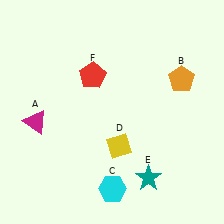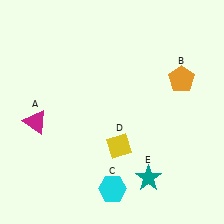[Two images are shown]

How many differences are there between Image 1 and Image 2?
There is 1 difference between the two images.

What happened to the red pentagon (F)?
The red pentagon (F) was removed in Image 2. It was in the top-left area of Image 1.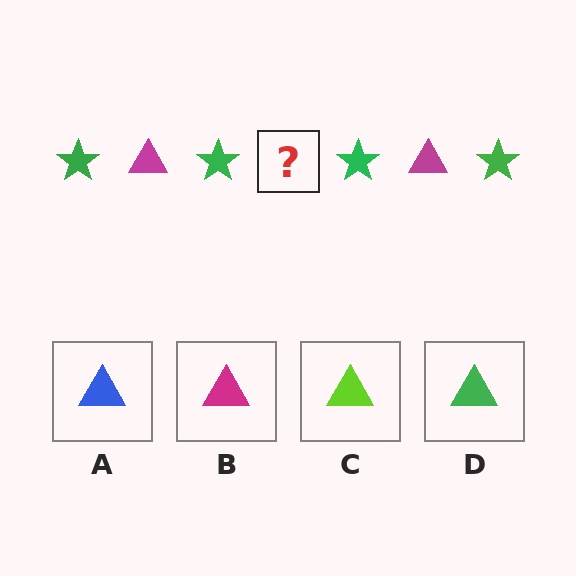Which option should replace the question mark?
Option B.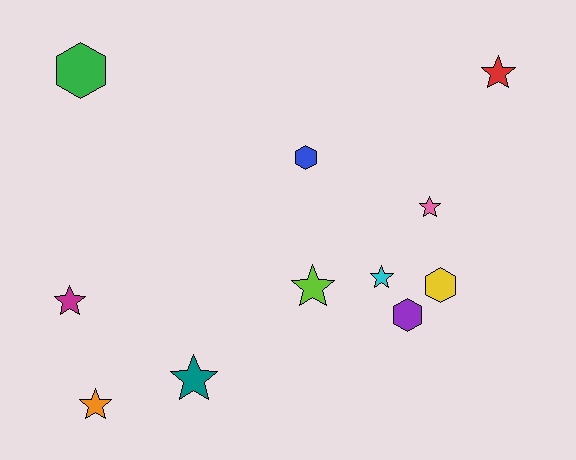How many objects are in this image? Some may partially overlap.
There are 11 objects.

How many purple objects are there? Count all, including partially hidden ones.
There is 1 purple object.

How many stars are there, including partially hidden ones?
There are 7 stars.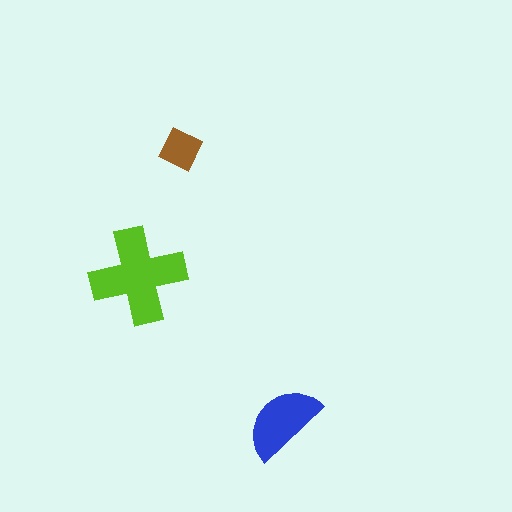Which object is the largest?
The lime cross.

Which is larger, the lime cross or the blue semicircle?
The lime cross.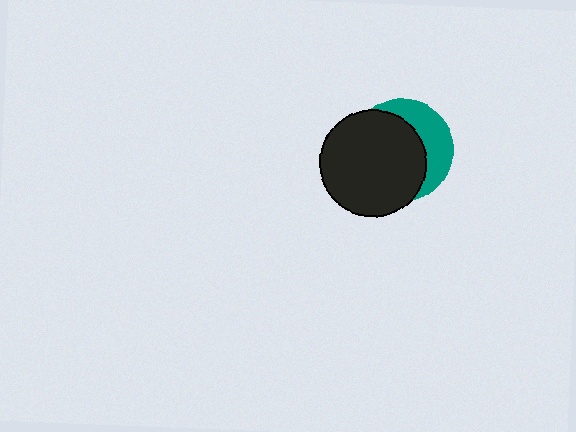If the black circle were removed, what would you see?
You would see the complete teal circle.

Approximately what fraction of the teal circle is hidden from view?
Roughly 65% of the teal circle is hidden behind the black circle.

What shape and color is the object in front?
The object in front is a black circle.